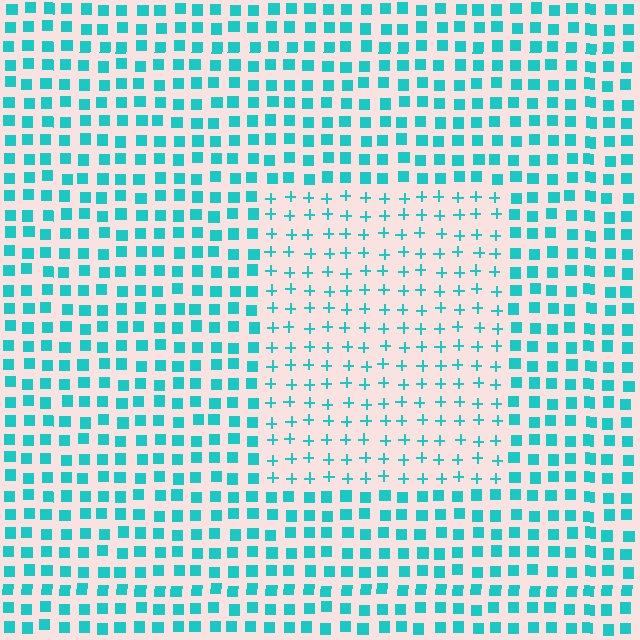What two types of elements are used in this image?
The image uses plus signs inside the rectangle region and squares outside it.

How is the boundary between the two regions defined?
The boundary is defined by a change in element shape: plus signs inside vs. squares outside. All elements share the same color and spacing.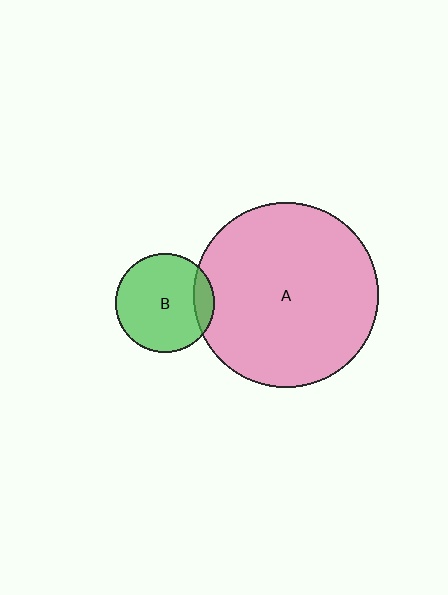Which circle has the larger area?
Circle A (pink).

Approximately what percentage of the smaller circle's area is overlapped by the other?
Approximately 15%.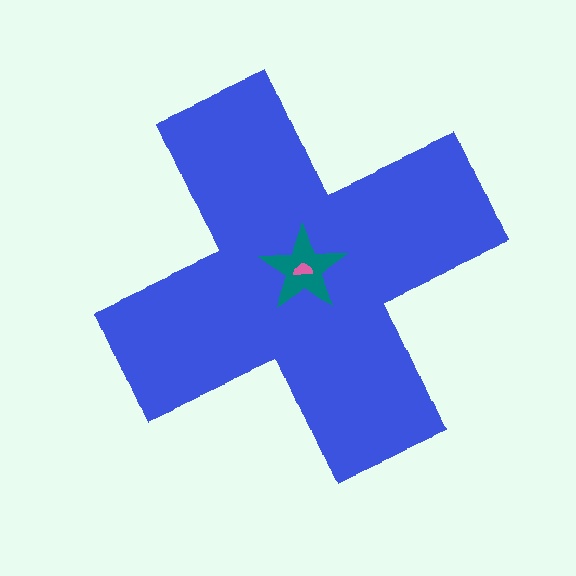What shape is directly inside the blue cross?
The teal star.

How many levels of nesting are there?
3.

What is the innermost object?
The pink semicircle.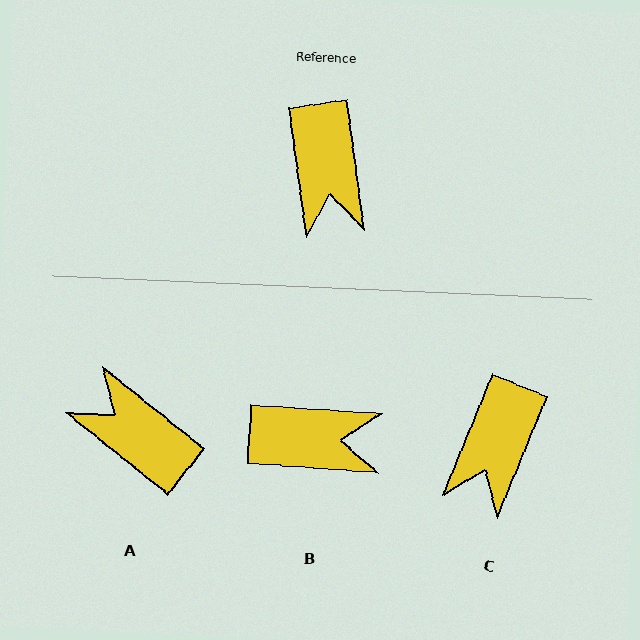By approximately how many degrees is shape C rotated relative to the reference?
Approximately 30 degrees clockwise.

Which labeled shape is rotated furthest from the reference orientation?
A, about 136 degrees away.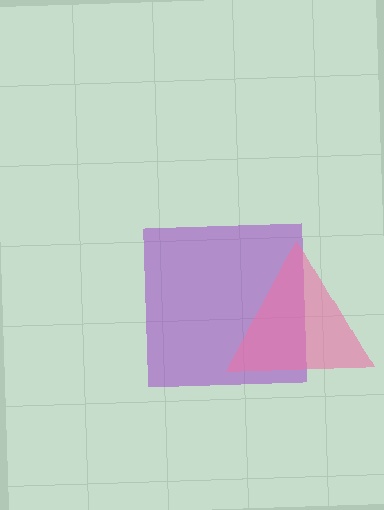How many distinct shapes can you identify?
There are 2 distinct shapes: a purple square, a pink triangle.